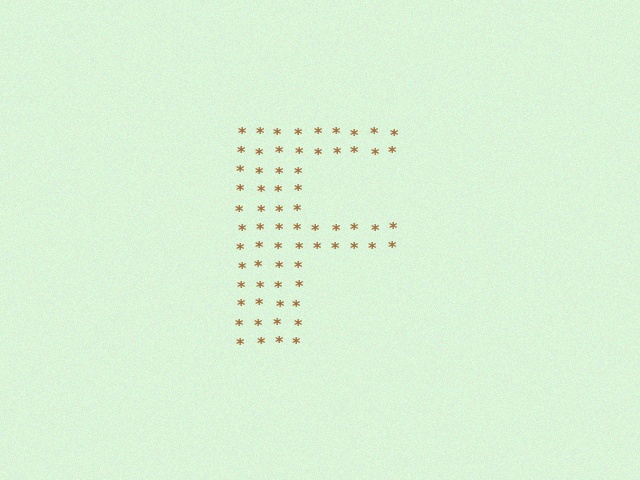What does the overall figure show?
The overall figure shows the letter F.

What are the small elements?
The small elements are asterisks.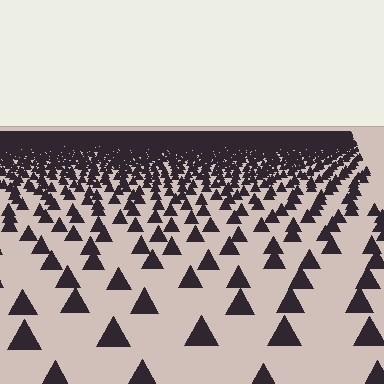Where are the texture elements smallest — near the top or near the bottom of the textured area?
Near the top.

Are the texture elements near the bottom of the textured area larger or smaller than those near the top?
Larger. Near the bottom, elements are closer to the viewer and appear at a bigger on-screen size.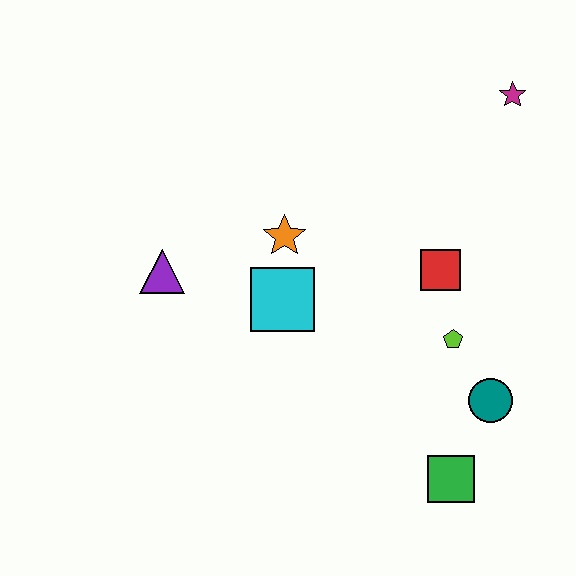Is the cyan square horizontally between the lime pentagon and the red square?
No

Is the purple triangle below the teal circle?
No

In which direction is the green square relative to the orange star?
The green square is below the orange star.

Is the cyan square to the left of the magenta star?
Yes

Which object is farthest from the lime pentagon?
The purple triangle is farthest from the lime pentagon.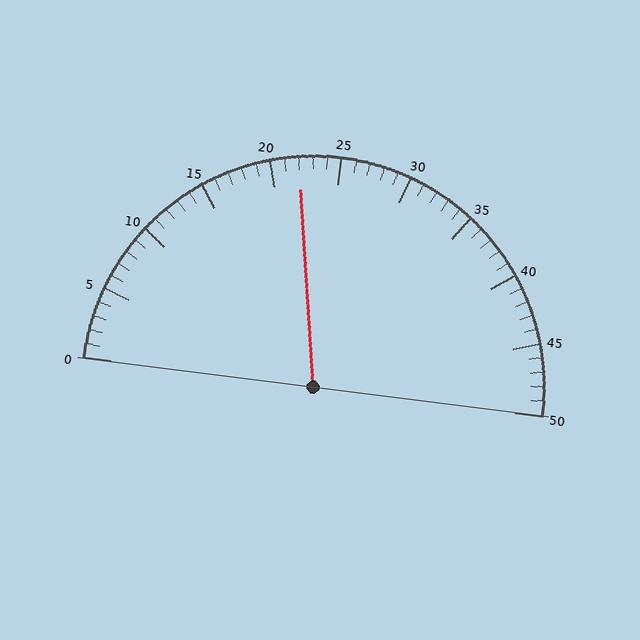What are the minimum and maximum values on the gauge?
The gauge ranges from 0 to 50.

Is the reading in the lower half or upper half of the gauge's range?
The reading is in the lower half of the range (0 to 50).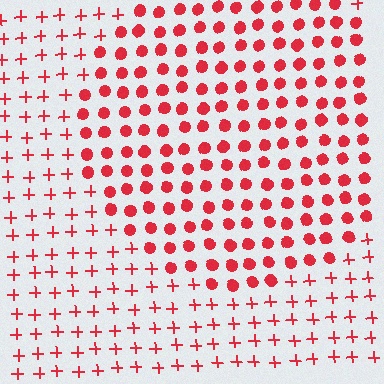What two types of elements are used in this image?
The image uses circles inside the circle region and plus signs outside it.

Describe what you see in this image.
The image is filled with small red elements arranged in a uniform grid. A circle-shaped region contains circles, while the surrounding area contains plus signs. The boundary is defined purely by the change in element shape.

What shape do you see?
I see a circle.